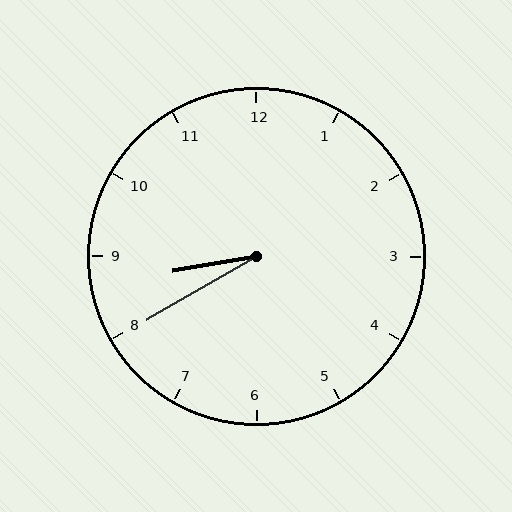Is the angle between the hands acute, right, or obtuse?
It is acute.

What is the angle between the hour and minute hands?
Approximately 20 degrees.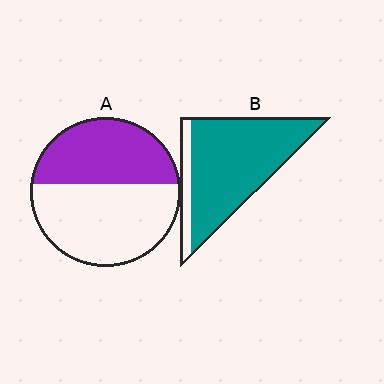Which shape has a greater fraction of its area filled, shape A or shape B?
Shape B.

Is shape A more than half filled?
No.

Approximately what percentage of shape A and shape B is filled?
A is approximately 45% and B is approximately 85%.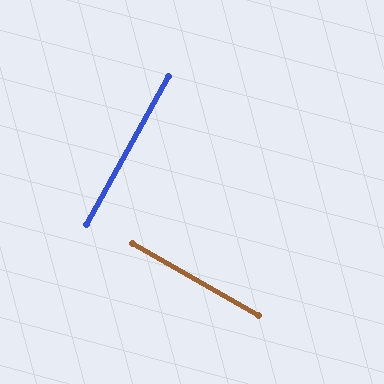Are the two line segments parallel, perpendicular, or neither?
Perpendicular — they meet at approximately 89°.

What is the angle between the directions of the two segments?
Approximately 89 degrees.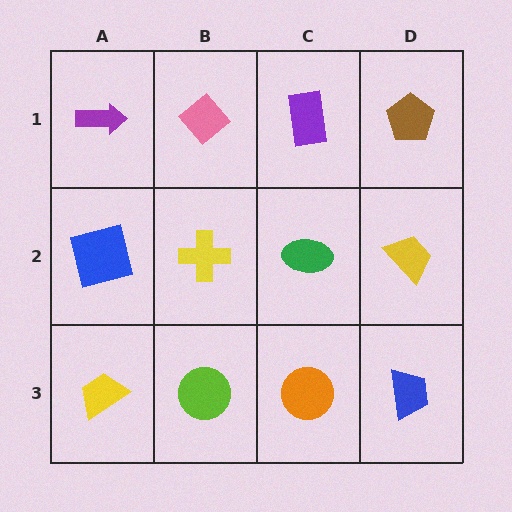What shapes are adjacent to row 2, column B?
A pink diamond (row 1, column B), a lime circle (row 3, column B), a blue square (row 2, column A), a green ellipse (row 2, column C).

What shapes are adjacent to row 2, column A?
A purple arrow (row 1, column A), a yellow trapezoid (row 3, column A), a yellow cross (row 2, column B).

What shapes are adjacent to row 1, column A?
A blue square (row 2, column A), a pink diamond (row 1, column B).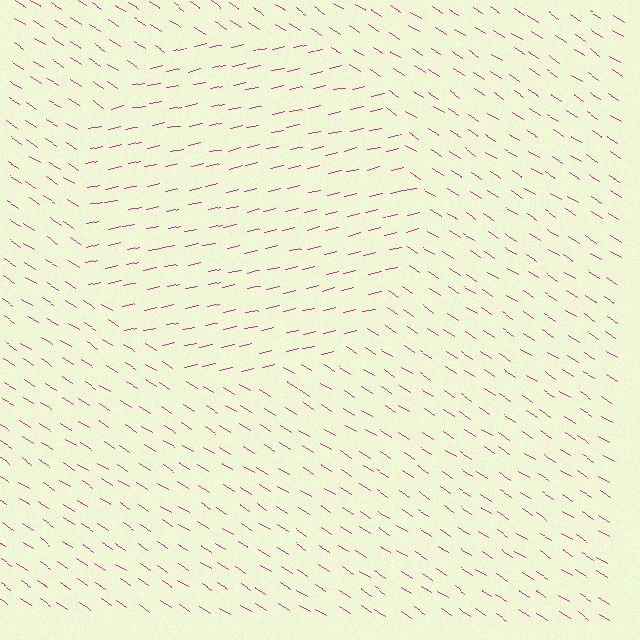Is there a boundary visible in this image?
Yes, there is a texture boundary formed by a change in line orientation.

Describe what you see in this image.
The image is filled with small magenta line segments. A circle region in the image has lines oriented differently from the surrounding lines, creating a visible texture boundary.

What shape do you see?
I see a circle.